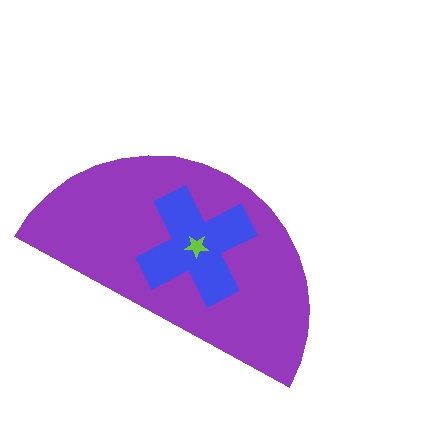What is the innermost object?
The lime star.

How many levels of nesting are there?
3.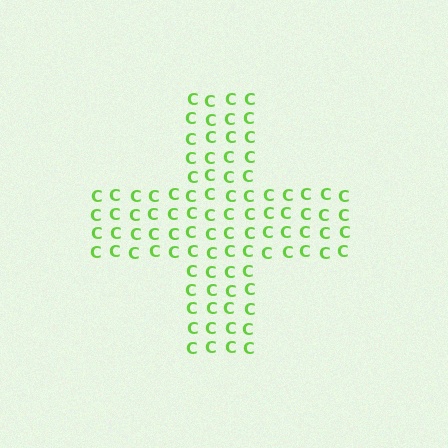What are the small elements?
The small elements are letter C's.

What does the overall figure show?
The overall figure shows a cross.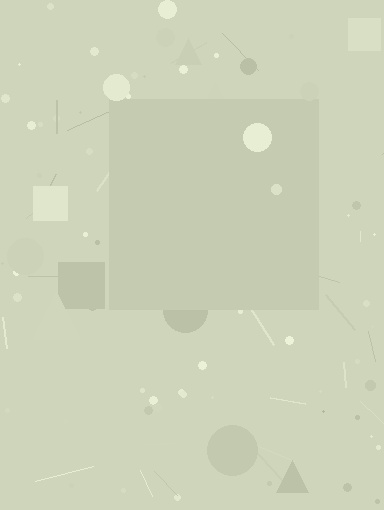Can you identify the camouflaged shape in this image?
The camouflaged shape is a square.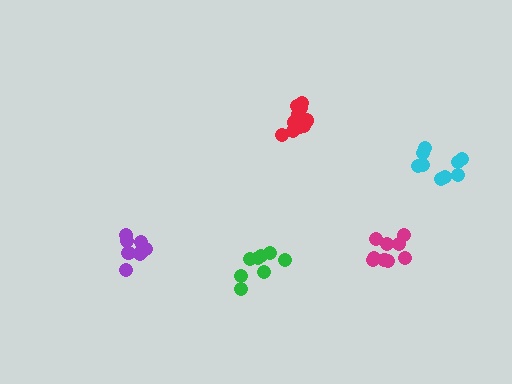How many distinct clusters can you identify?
There are 5 distinct clusters.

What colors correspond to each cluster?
The clusters are colored: green, magenta, red, purple, cyan.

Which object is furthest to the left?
The purple cluster is leftmost.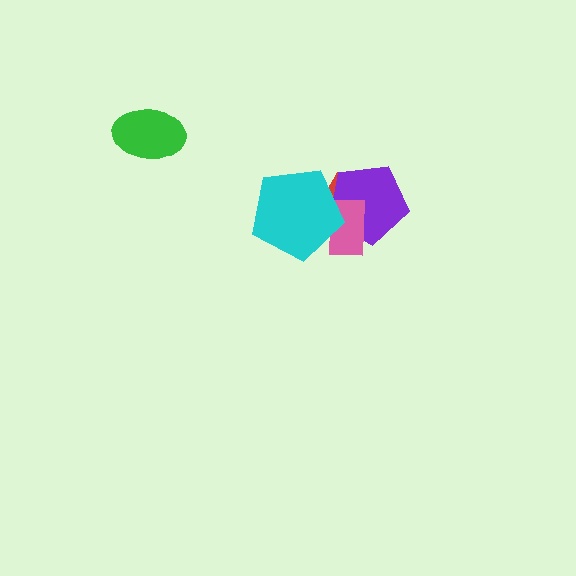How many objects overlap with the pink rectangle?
3 objects overlap with the pink rectangle.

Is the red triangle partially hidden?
Yes, it is partially covered by another shape.